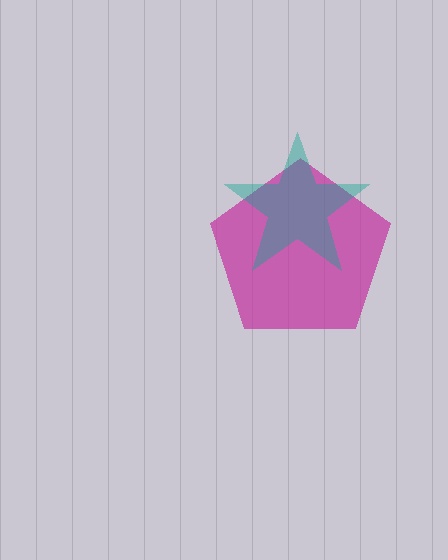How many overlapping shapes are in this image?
There are 2 overlapping shapes in the image.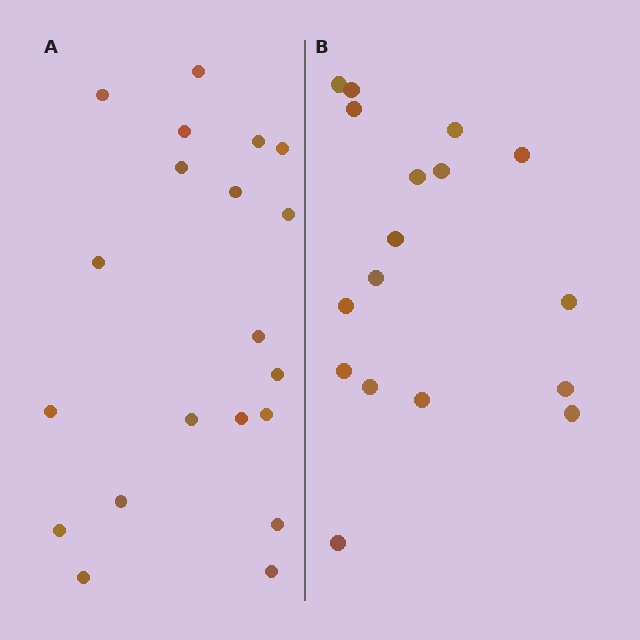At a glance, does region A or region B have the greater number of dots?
Region A (the left region) has more dots.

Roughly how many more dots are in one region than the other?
Region A has just a few more — roughly 2 or 3 more dots than region B.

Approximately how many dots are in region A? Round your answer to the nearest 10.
About 20 dots.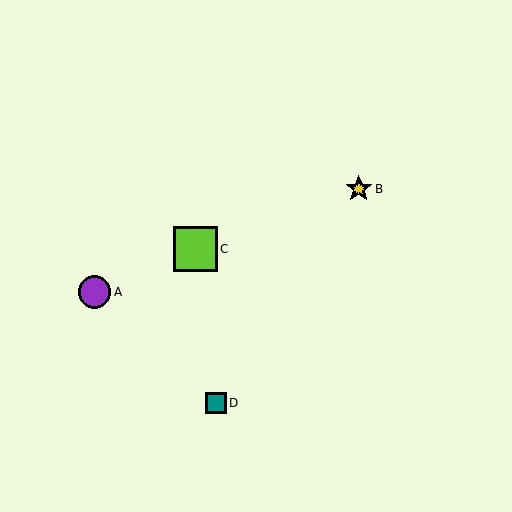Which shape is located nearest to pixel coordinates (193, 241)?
The lime square (labeled C) at (195, 249) is nearest to that location.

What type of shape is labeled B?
Shape B is a yellow star.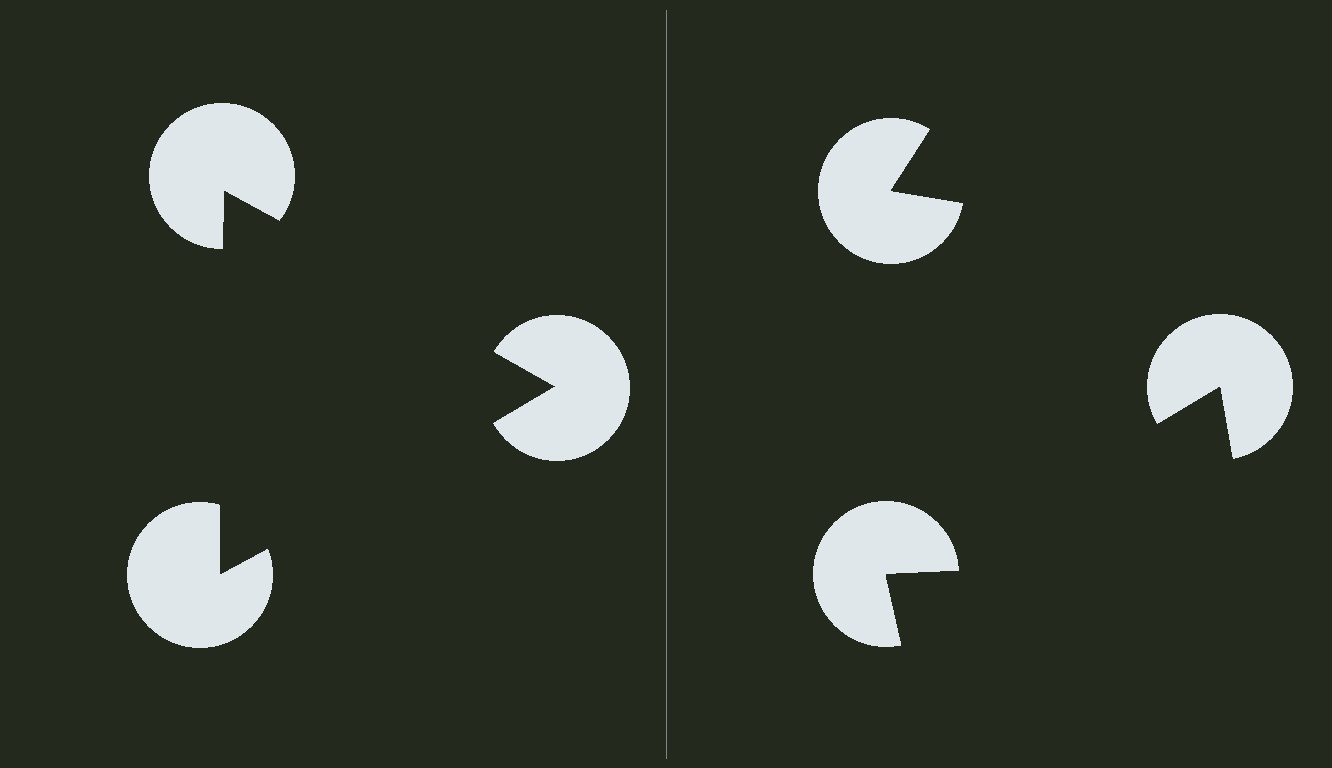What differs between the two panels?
The pac-man discs are positioned identically on both sides; only the wedge orientations differ. On the left they align to a triangle; on the right they are misaligned.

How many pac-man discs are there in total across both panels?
6 — 3 on each side.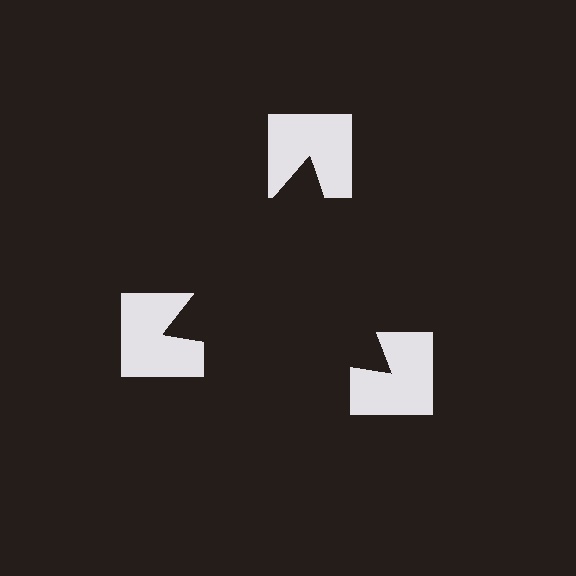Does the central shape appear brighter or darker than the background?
It typically appears slightly darker than the background, even though no actual brightness change is drawn.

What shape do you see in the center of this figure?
An illusory triangle — its edges are inferred from the aligned wedge cuts in the notched squares, not physically drawn.